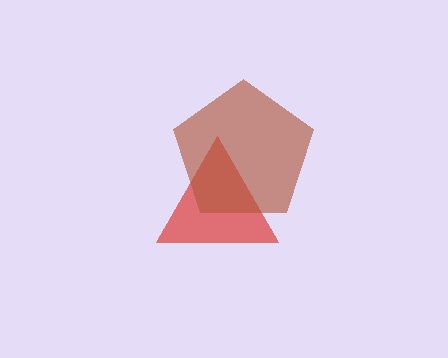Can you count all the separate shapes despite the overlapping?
Yes, there are 2 separate shapes.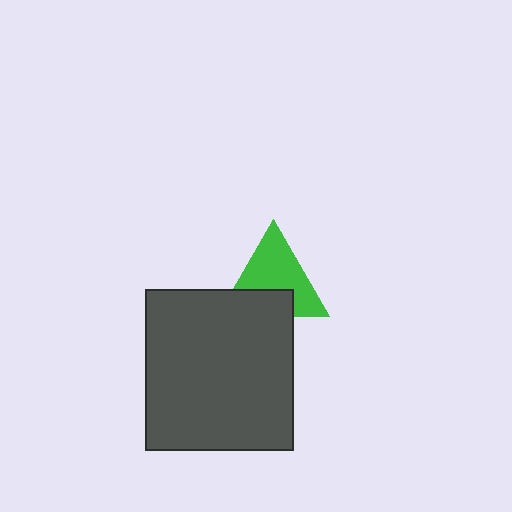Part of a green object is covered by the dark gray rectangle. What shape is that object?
It is a triangle.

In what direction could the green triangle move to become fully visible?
The green triangle could move up. That would shift it out from behind the dark gray rectangle entirely.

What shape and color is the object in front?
The object in front is a dark gray rectangle.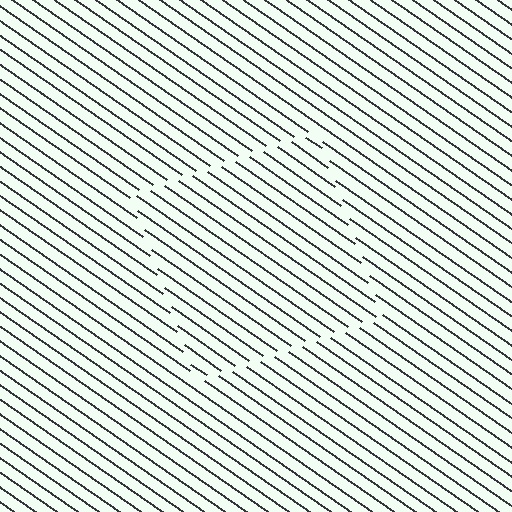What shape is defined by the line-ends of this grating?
An illusory square. The interior of the shape contains the same grating, shifted by half a period — the contour is defined by the phase discontinuity where line-ends from the inner and outer gratings abut.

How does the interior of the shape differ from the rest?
The interior of the shape contains the same grating, shifted by half a period — the contour is defined by the phase discontinuity where line-ends from the inner and outer gratings abut.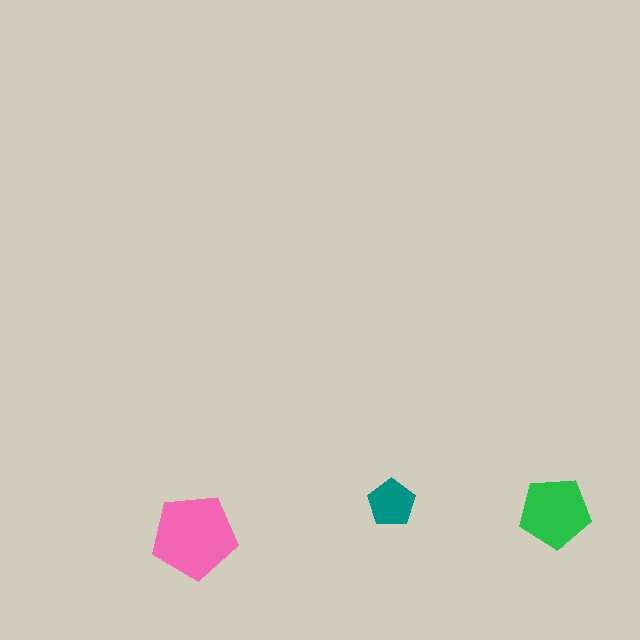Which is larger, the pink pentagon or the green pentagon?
The pink one.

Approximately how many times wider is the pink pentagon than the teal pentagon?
About 2 times wider.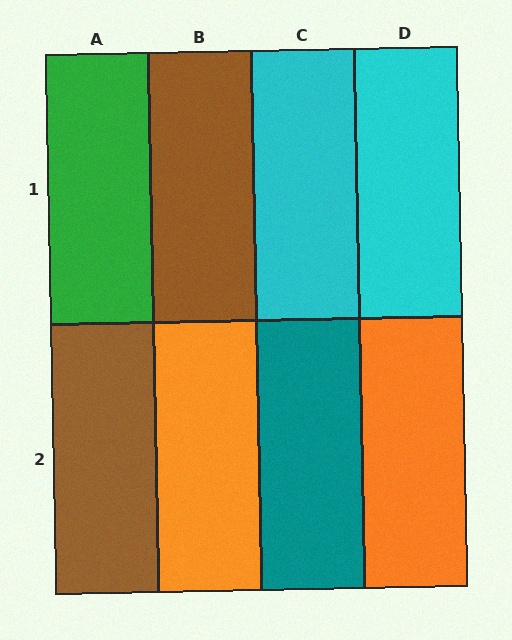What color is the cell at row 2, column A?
Brown.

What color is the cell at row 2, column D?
Orange.